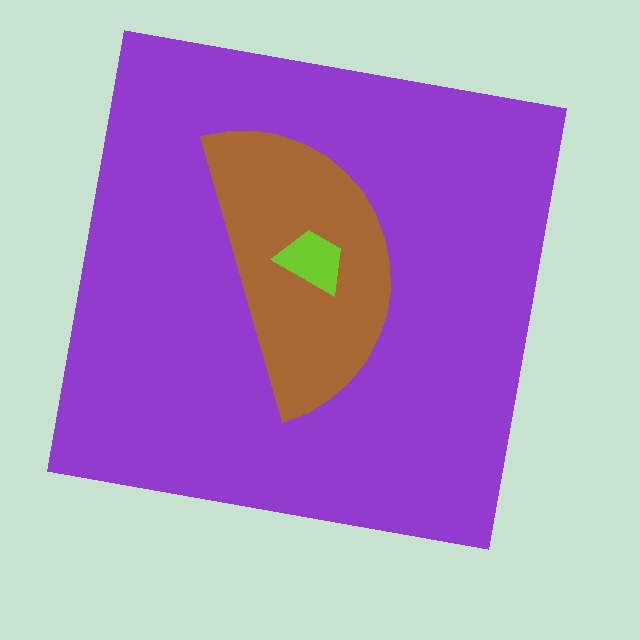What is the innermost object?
The lime trapezoid.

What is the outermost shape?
The purple square.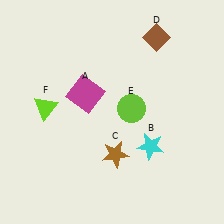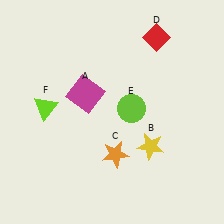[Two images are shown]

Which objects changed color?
B changed from cyan to yellow. C changed from brown to orange. D changed from brown to red.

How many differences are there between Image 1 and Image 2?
There are 3 differences between the two images.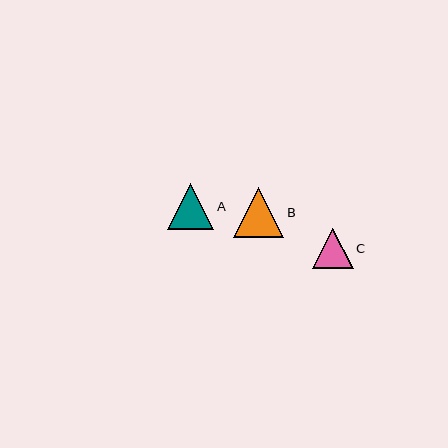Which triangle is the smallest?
Triangle C is the smallest with a size of approximately 40 pixels.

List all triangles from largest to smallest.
From largest to smallest: B, A, C.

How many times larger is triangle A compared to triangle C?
Triangle A is approximately 1.1 times the size of triangle C.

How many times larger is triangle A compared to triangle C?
Triangle A is approximately 1.1 times the size of triangle C.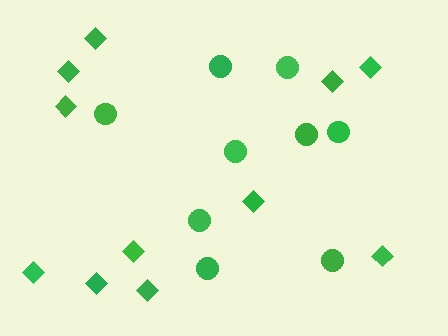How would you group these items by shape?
There are 2 groups: one group of diamonds (11) and one group of circles (9).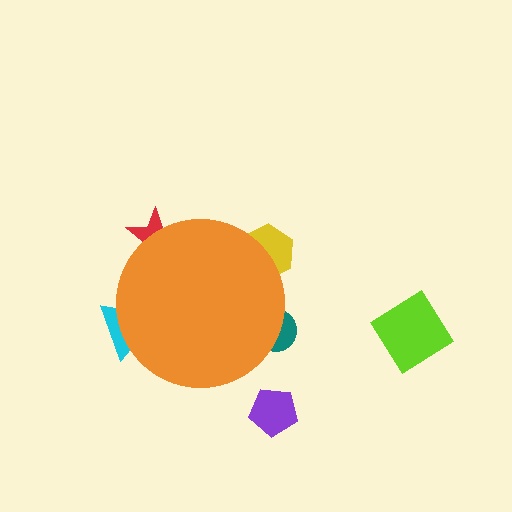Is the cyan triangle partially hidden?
Yes, the cyan triangle is partially hidden behind the orange circle.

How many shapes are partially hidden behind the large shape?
4 shapes are partially hidden.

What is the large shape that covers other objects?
An orange circle.